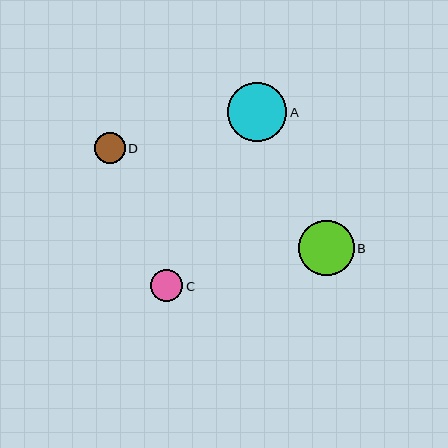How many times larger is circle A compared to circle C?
Circle A is approximately 1.8 times the size of circle C.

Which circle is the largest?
Circle A is the largest with a size of approximately 59 pixels.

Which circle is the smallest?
Circle D is the smallest with a size of approximately 30 pixels.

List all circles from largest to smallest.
From largest to smallest: A, B, C, D.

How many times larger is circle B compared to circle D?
Circle B is approximately 1.8 times the size of circle D.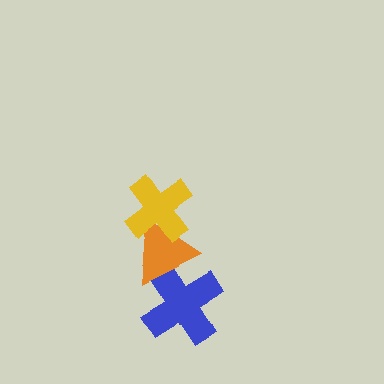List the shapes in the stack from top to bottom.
From top to bottom: the yellow cross, the orange triangle, the blue cross.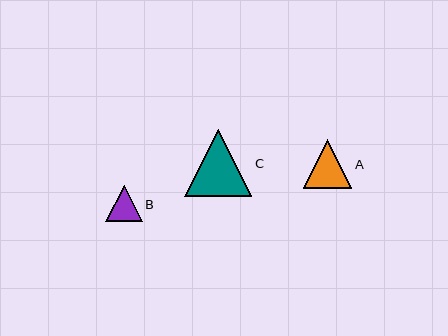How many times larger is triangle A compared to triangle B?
Triangle A is approximately 1.3 times the size of triangle B.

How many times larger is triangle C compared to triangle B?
Triangle C is approximately 1.9 times the size of triangle B.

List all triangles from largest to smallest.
From largest to smallest: C, A, B.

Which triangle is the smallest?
Triangle B is the smallest with a size of approximately 36 pixels.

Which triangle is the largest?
Triangle C is the largest with a size of approximately 67 pixels.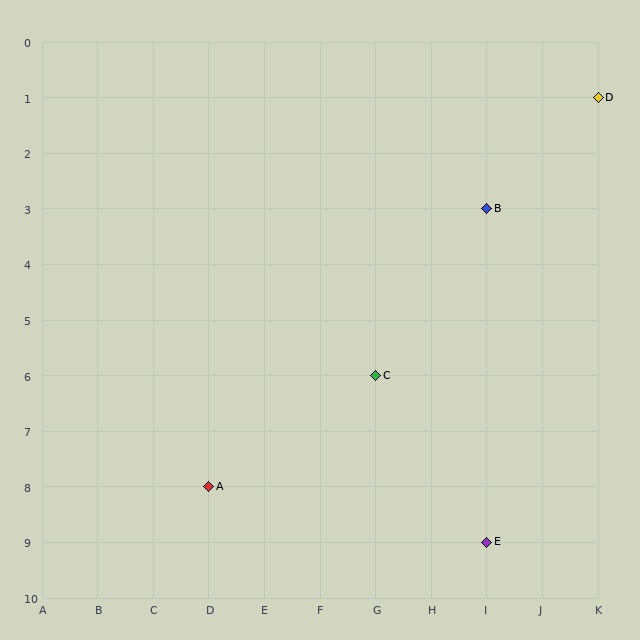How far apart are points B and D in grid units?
Points B and D are 2 columns and 2 rows apart (about 2.8 grid units diagonally).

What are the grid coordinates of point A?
Point A is at grid coordinates (D, 8).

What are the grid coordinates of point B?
Point B is at grid coordinates (I, 3).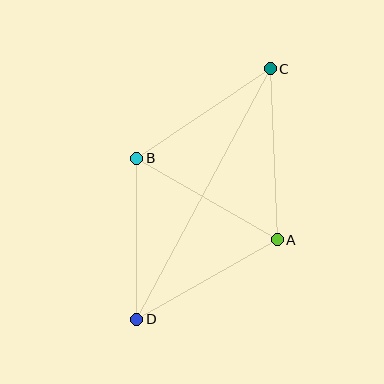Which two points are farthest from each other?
Points C and D are farthest from each other.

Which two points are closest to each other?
Points B and D are closest to each other.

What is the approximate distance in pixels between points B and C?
The distance between B and C is approximately 161 pixels.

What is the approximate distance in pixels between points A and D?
The distance between A and D is approximately 162 pixels.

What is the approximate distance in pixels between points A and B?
The distance between A and B is approximately 163 pixels.